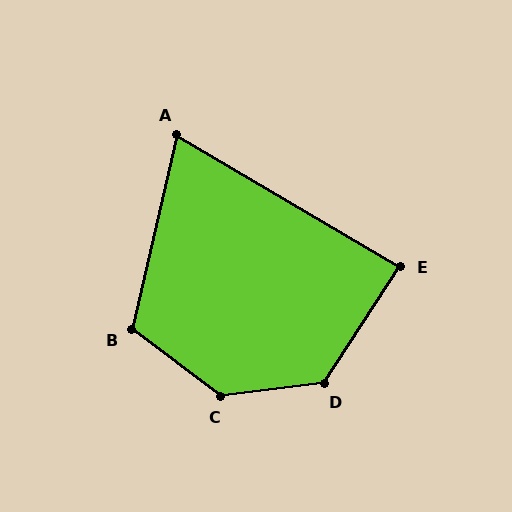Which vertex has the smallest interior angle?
A, at approximately 73 degrees.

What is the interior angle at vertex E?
Approximately 88 degrees (approximately right).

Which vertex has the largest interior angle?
C, at approximately 136 degrees.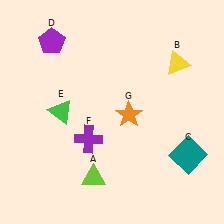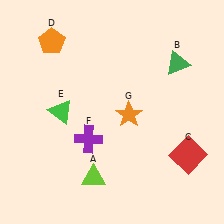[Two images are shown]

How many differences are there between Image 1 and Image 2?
There are 3 differences between the two images.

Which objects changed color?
B changed from yellow to green. C changed from teal to red. D changed from purple to orange.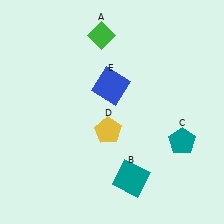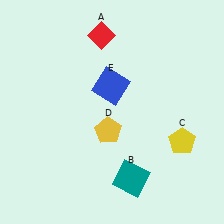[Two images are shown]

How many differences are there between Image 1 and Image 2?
There are 2 differences between the two images.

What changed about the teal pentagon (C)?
In Image 1, C is teal. In Image 2, it changed to yellow.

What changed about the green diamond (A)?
In Image 1, A is green. In Image 2, it changed to red.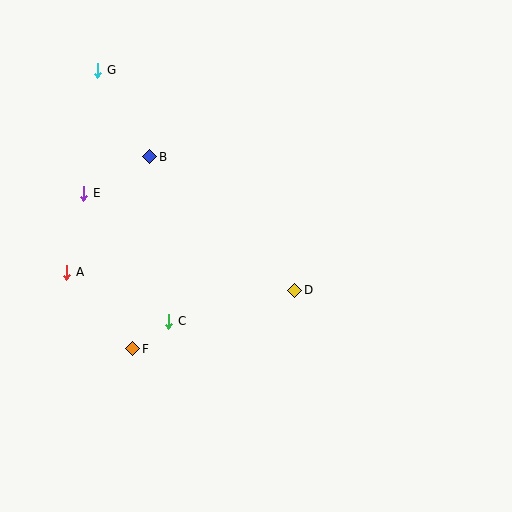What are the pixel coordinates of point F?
Point F is at (132, 349).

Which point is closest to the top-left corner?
Point G is closest to the top-left corner.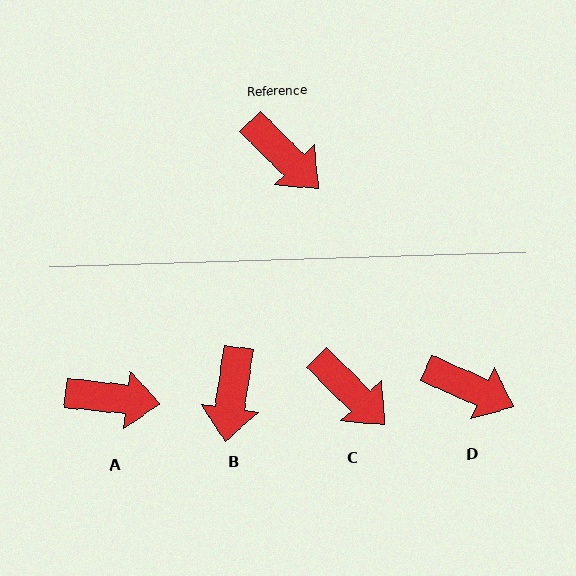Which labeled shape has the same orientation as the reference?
C.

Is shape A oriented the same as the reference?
No, it is off by about 38 degrees.